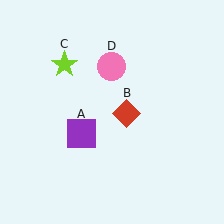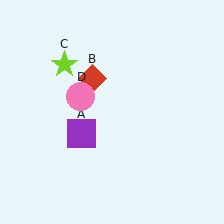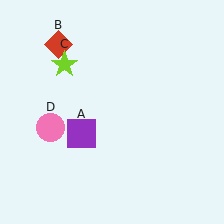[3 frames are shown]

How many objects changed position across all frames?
2 objects changed position: red diamond (object B), pink circle (object D).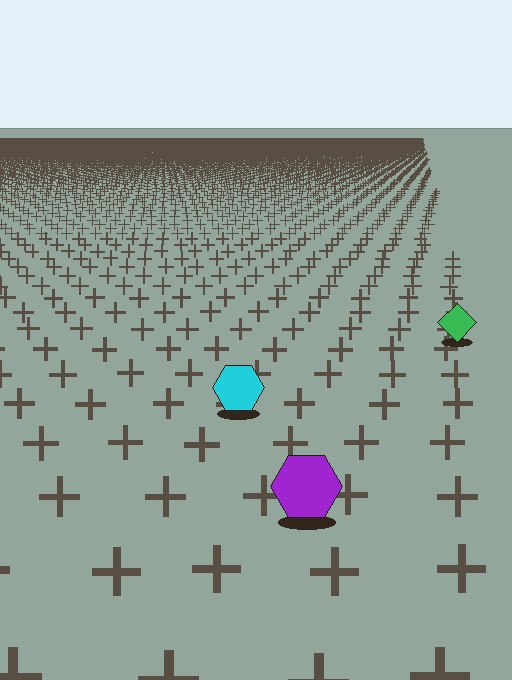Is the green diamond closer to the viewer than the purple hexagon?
No. The purple hexagon is closer — you can tell from the texture gradient: the ground texture is coarser near it.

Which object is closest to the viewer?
The purple hexagon is closest. The texture marks near it are larger and more spread out.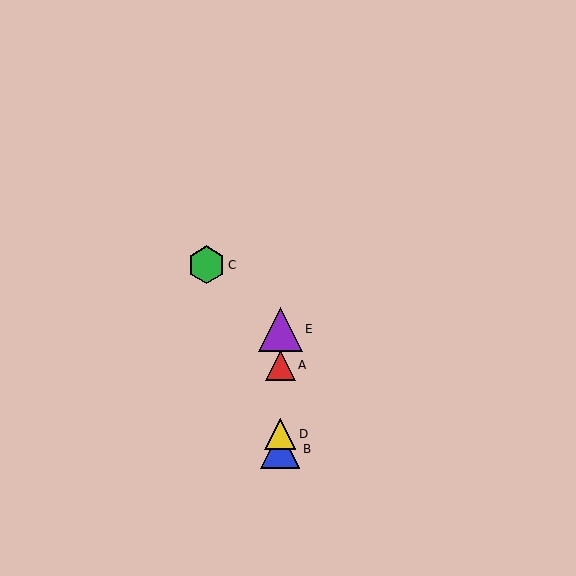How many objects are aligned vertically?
4 objects (A, B, D, E) are aligned vertically.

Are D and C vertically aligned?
No, D is at x≈280 and C is at x≈207.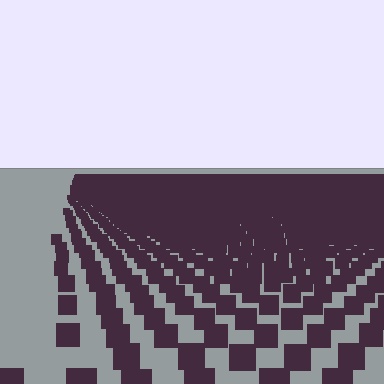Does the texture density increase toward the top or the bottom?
Density increases toward the top.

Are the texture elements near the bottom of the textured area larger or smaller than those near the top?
Larger. Near the bottom, elements are closer to the viewer and appear at a bigger on-screen size.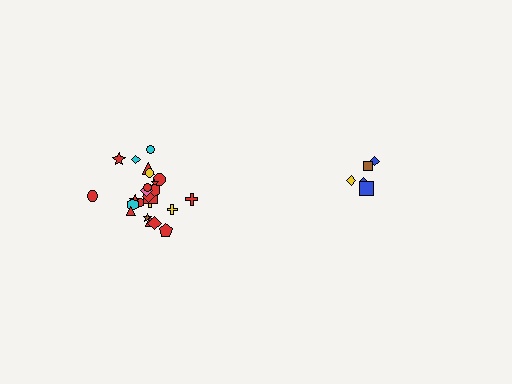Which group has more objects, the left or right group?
The left group.